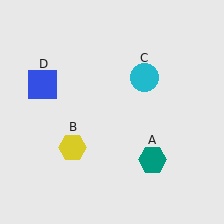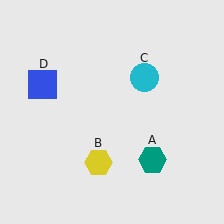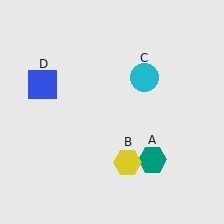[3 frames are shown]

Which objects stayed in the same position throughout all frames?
Teal hexagon (object A) and cyan circle (object C) and blue square (object D) remained stationary.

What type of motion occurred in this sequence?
The yellow hexagon (object B) rotated counterclockwise around the center of the scene.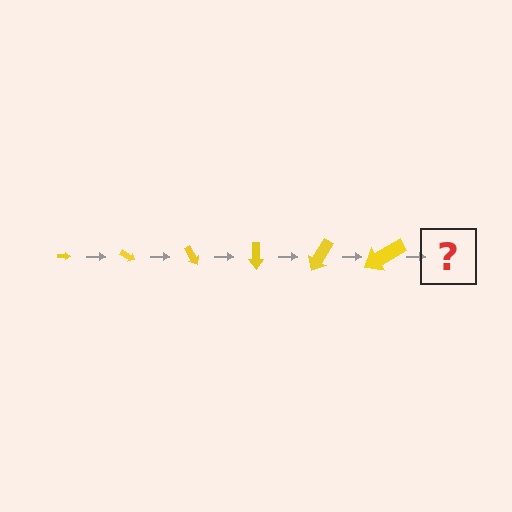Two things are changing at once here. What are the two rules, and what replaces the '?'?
The two rules are that the arrow grows larger each step and it rotates 30 degrees each step. The '?' should be an arrow, larger than the previous one and rotated 180 degrees from the start.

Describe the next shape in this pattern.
It should be an arrow, larger than the previous one and rotated 180 degrees from the start.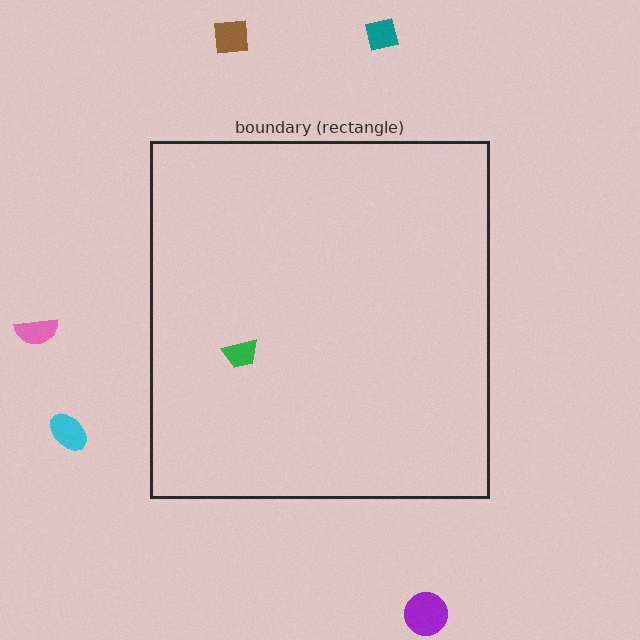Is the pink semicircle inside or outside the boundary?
Outside.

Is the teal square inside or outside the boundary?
Outside.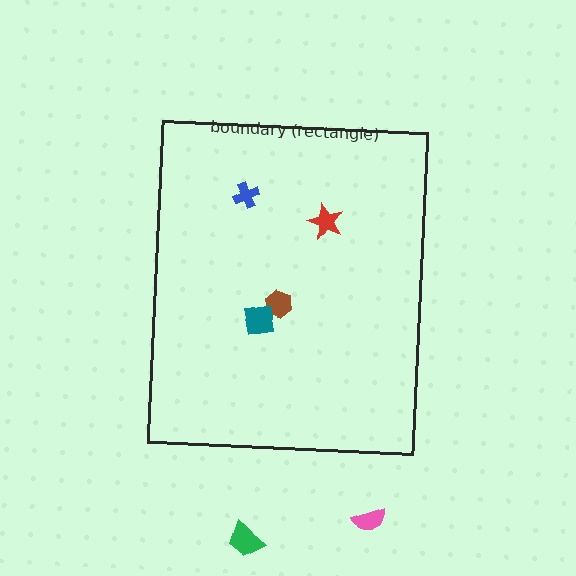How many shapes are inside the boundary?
4 inside, 2 outside.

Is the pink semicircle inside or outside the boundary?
Outside.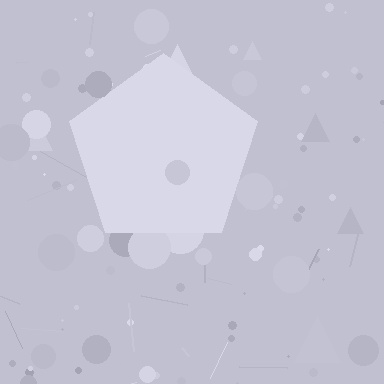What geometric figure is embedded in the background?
A pentagon is embedded in the background.